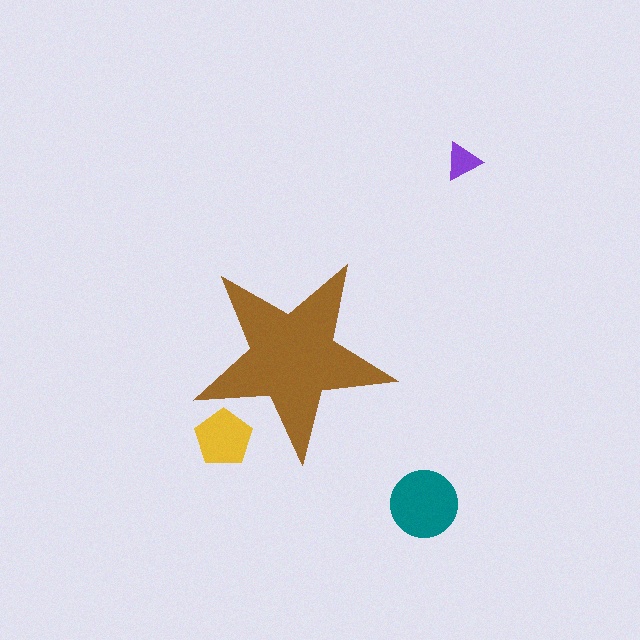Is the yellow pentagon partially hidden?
Yes, the yellow pentagon is partially hidden behind the brown star.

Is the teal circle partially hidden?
No, the teal circle is fully visible.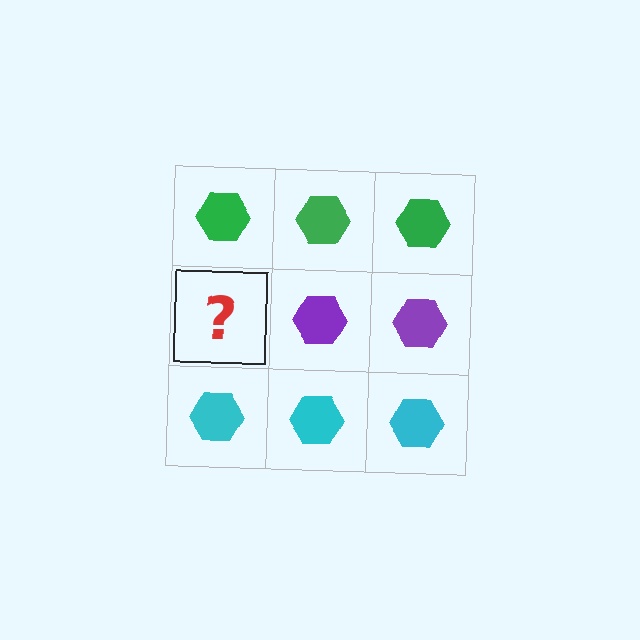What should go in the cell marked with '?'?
The missing cell should contain a purple hexagon.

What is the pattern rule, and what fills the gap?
The rule is that each row has a consistent color. The gap should be filled with a purple hexagon.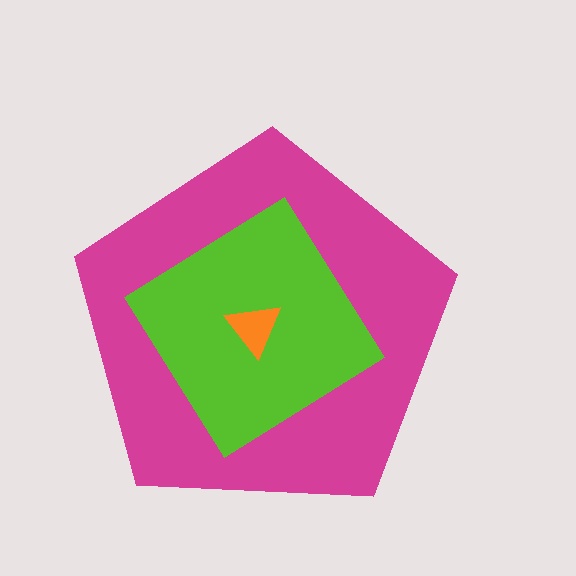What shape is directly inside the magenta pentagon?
The lime diamond.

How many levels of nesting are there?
3.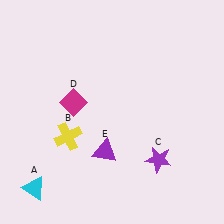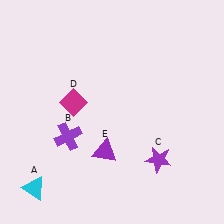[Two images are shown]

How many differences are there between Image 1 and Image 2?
There is 1 difference between the two images.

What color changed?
The cross (B) changed from yellow in Image 1 to purple in Image 2.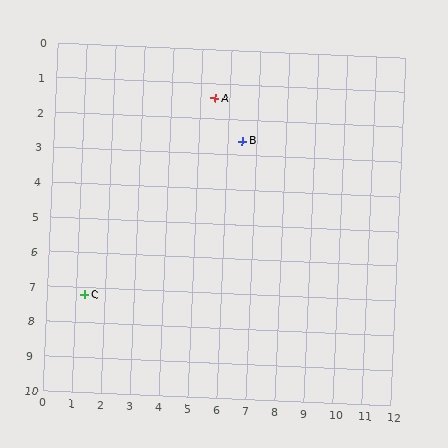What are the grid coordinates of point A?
Point A is at approximately (5.5, 1.4).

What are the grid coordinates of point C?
Point C is at approximately (1.3, 7.2).